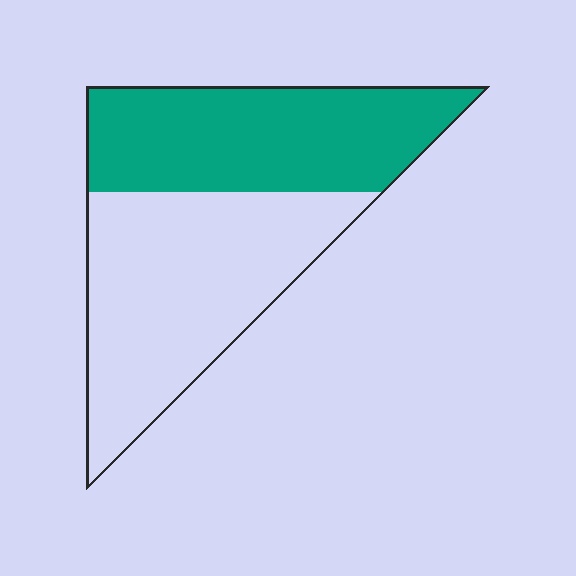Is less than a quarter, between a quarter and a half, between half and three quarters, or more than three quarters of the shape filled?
Between a quarter and a half.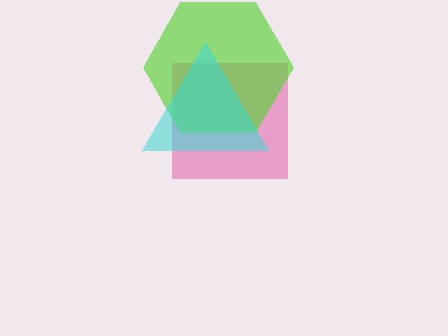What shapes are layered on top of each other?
The layered shapes are: a pink square, a lime hexagon, a cyan triangle.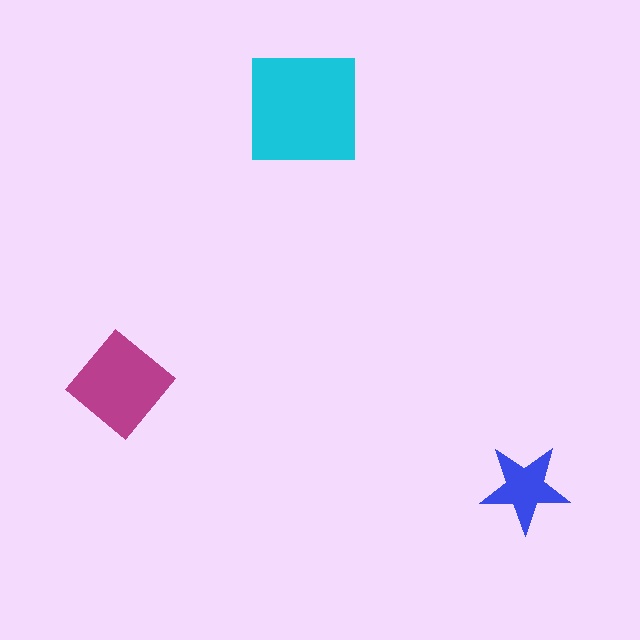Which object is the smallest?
The blue star.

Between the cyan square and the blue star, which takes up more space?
The cyan square.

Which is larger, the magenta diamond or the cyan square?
The cyan square.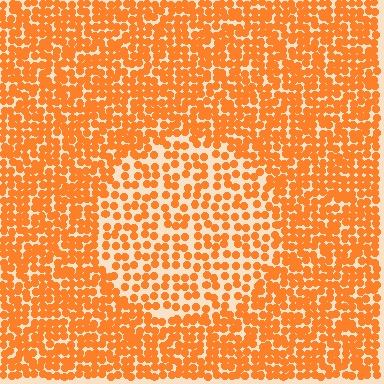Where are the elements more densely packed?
The elements are more densely packed outside the circle boundary.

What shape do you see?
I see a circle.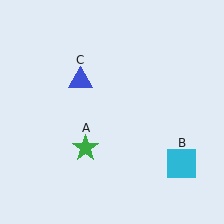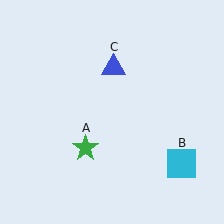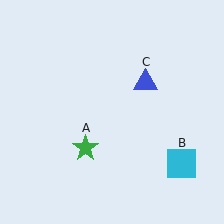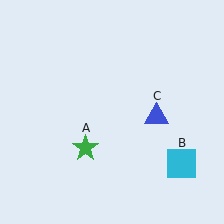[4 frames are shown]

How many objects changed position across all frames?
1 object changed position: blue triangle (object C).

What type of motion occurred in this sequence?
The blue triangle (object C) rotated clockwise around the center of the scene.